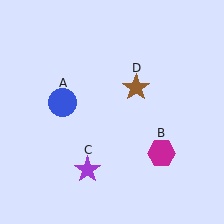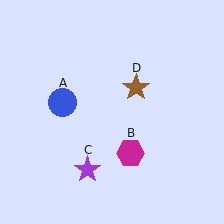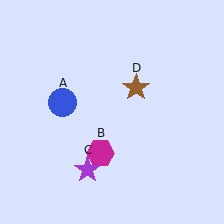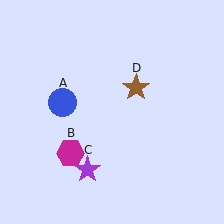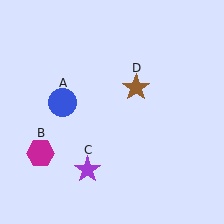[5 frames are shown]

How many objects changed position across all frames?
1 object changed position: magenta hexagon (object B).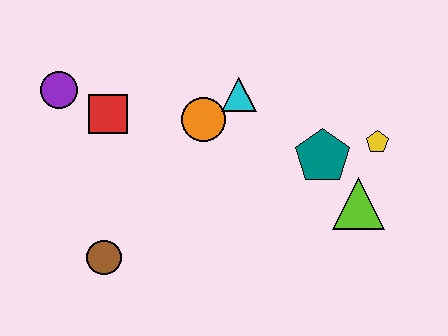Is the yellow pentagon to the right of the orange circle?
Yes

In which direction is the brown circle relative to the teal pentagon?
The brown circle is to the left of the teal pentagon.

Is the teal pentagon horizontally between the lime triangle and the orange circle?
Yes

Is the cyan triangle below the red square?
No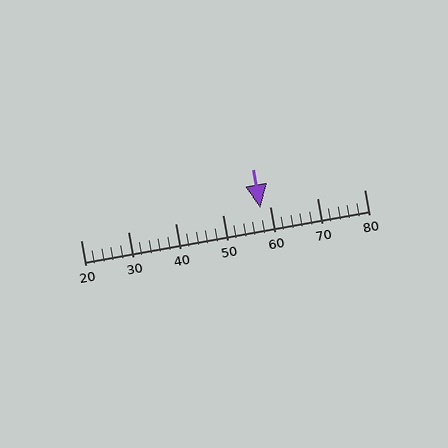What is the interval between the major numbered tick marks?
The major tick marks are spaced 10 units apart.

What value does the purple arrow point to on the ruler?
The purple arrow points to approximately 58.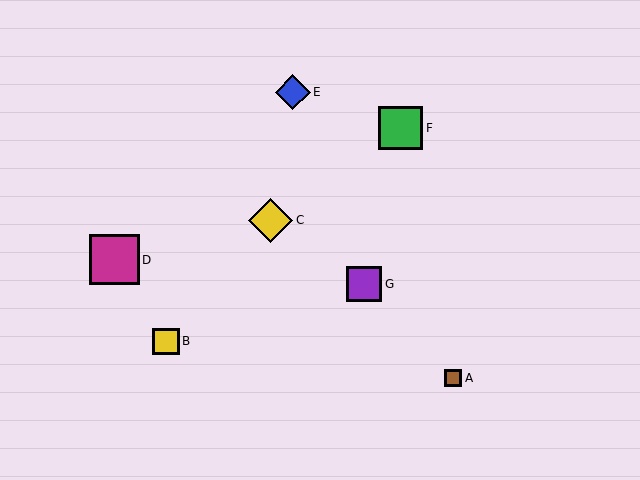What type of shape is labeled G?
Shape G is a purple square.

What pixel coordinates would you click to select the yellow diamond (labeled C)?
Click at (271, 220) to select the yellow diamond C.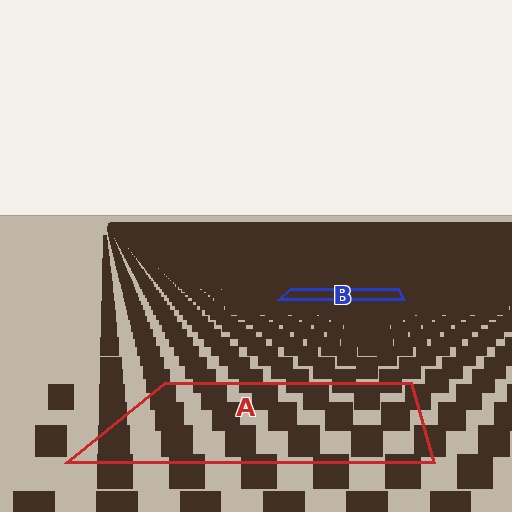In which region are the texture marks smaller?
The texture marks are smaller in region B, because it is farther away.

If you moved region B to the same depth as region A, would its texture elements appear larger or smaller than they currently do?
They would appear larger. At a closer depth, the same texture elements are projected at a bigger on-screen size.